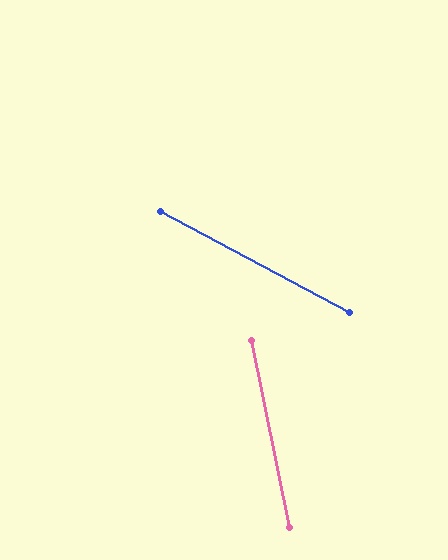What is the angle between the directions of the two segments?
Approximately 50 degrees.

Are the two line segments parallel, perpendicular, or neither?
Neither parallel nor perpendicular — they differ by about 50°.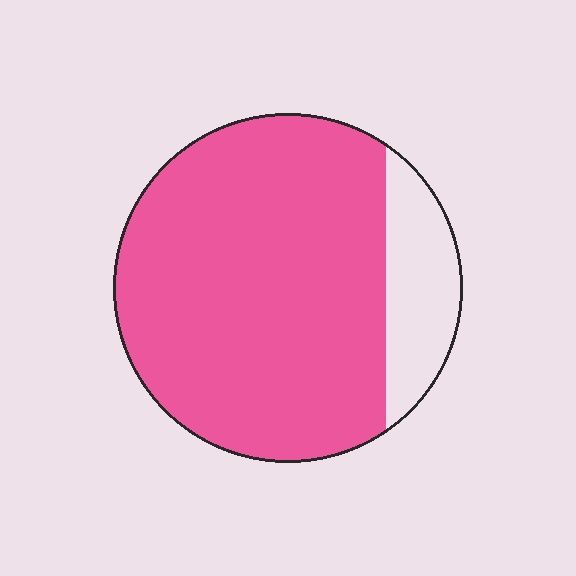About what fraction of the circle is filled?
About five sixths (5/6).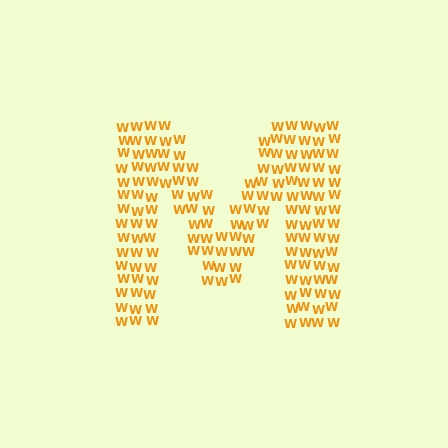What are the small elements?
The small elements are letter W's.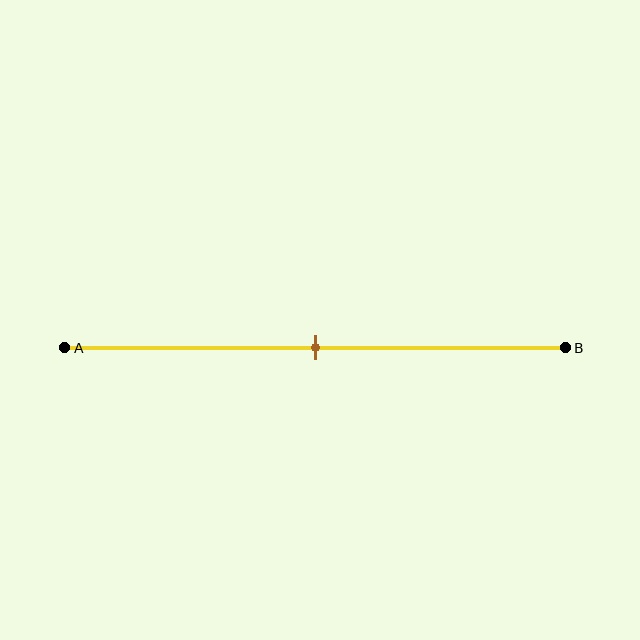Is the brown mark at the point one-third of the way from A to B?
No, the mark is at about 50% from A, not at the 33% one-third point.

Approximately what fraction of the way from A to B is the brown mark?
The brown mark is approximately 50% of the way from A to B.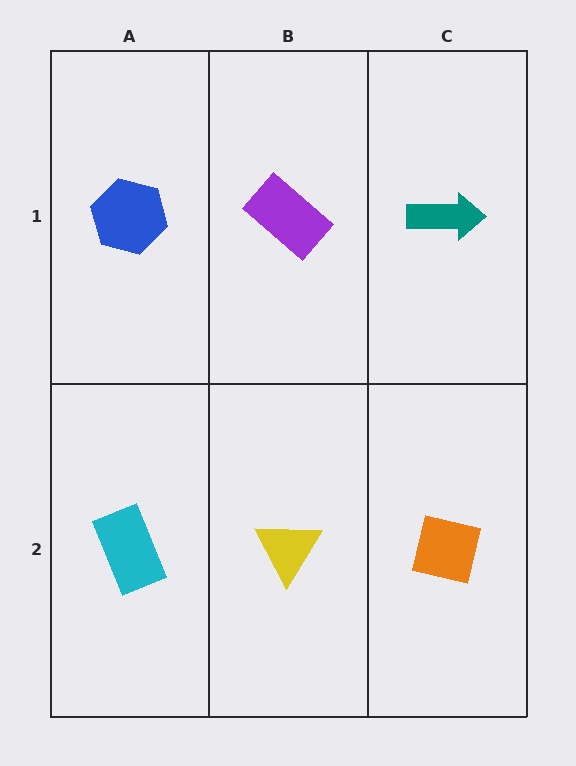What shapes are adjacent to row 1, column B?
A yellow triangle (row 2, column B), a blue hexagon (row 1, column A), a teal arrow (row 1, column C).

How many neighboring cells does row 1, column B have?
3.